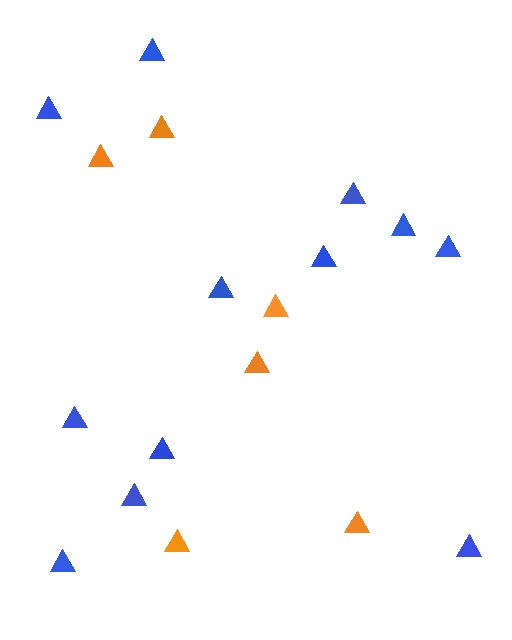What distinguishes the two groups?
There are 2 groups: one group of orange triangles (6) and one group of blue triangles (12).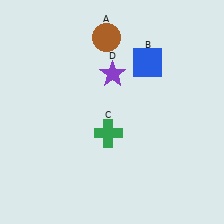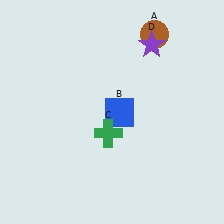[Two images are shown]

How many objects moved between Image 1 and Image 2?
3 objects moved between the two images.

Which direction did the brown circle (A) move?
The brown circle (A) moved right.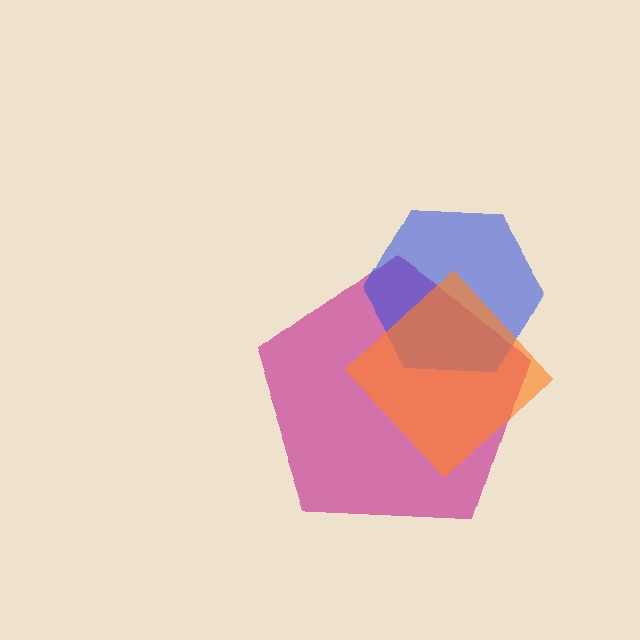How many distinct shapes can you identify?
There are 3 distinct shapes: a magenta pentagon, a blue hexagon, an orange diamond.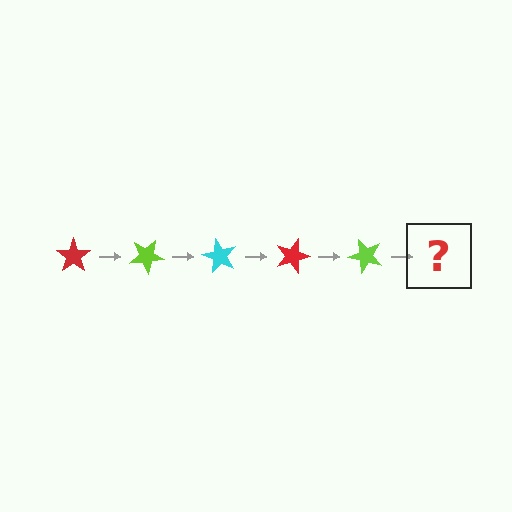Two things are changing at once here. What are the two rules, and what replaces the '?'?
The two rules are that it rotates 30 degrees each step and the color cycles through red, lime, and cyan. The '?' should be a cyan star, rotated 150 degrees from the start.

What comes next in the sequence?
The next element should be a cyan star, rotated 150 degrees from the start.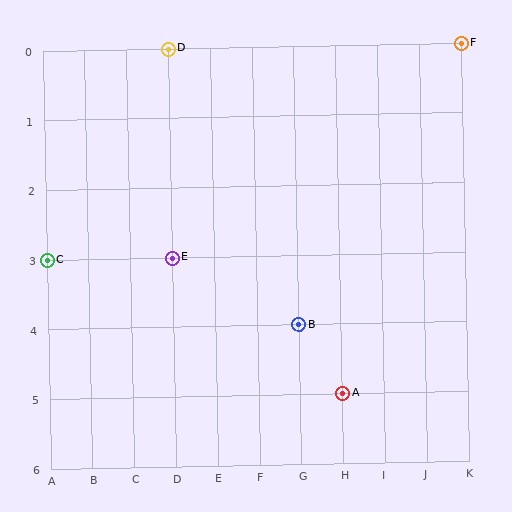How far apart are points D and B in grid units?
Points D and B are 3 columns and 4 rows apart (about 5.0 grid units diagonally).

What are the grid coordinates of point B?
Point B is at grid coordinates (G, 4).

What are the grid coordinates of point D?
Point D is at grid coordinates (D, 0).